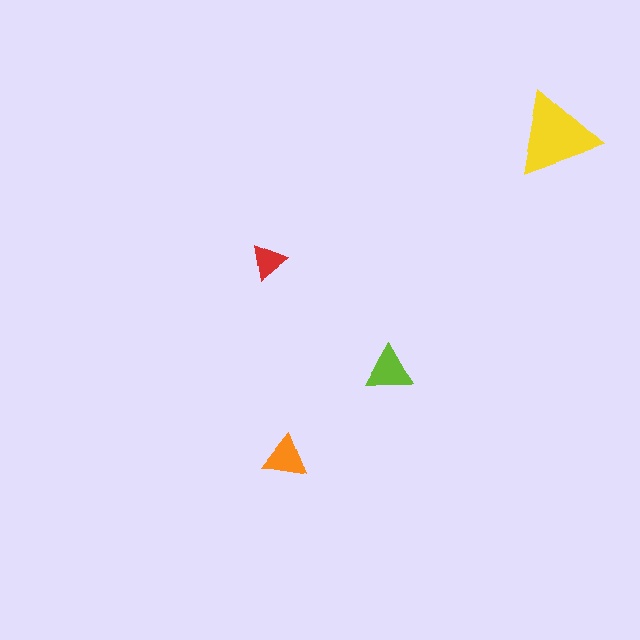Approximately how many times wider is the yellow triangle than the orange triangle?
About 2 times wider.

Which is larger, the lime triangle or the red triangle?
The lime one.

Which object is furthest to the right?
The yellow triangle is rightmost.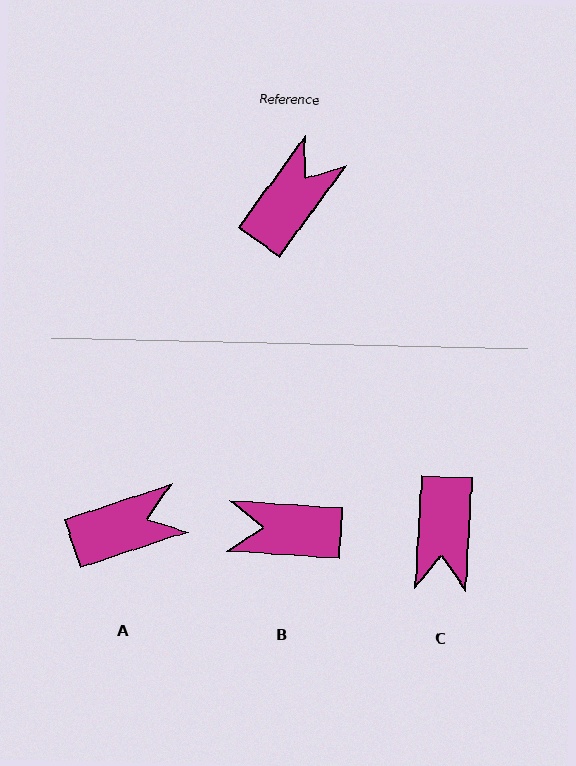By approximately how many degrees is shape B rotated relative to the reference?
Approximately 122 degrees counter-clockwise.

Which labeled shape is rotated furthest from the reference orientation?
C, about 147 degrees away.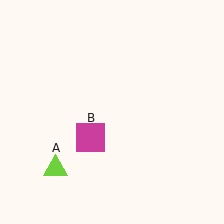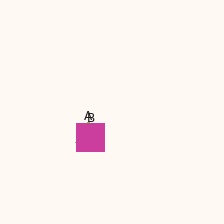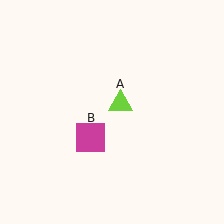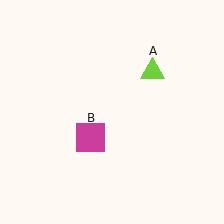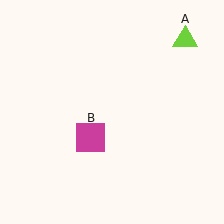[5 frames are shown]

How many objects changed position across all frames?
1 object changed position: lime triangle (object A).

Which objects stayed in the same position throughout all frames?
Magenta square (object B) remained stationary.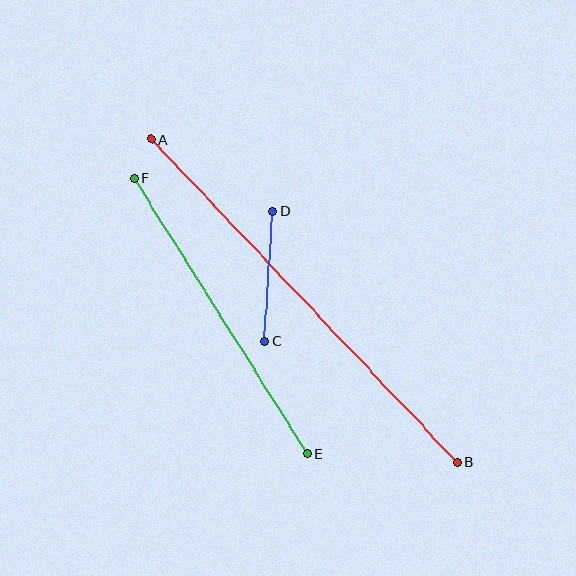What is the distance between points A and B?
The distance is approximately 445 pixels.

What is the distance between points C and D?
The distance is approximately 130 pixels.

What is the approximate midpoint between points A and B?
The midpoint is at approximately (304, 301) pixels.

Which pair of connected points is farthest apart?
Points A and B are farthest apart.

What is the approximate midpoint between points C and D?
The midpoint is at approximately (269, 276) pixels.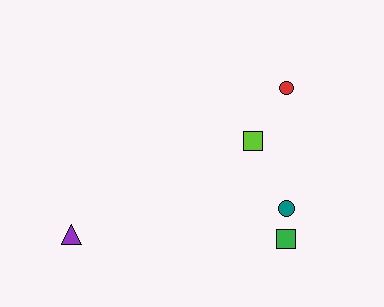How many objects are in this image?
There are 5 objects.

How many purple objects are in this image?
There is 1 purple object.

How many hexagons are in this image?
There are no hexagons.